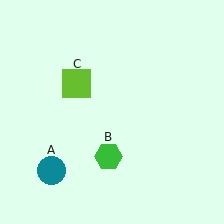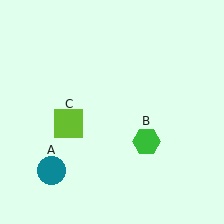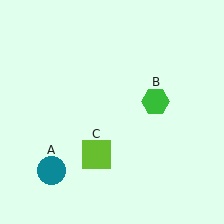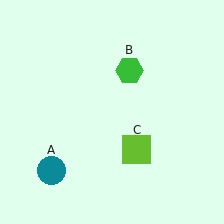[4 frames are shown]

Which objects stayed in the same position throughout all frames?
Teal circle (object A) remained stationary.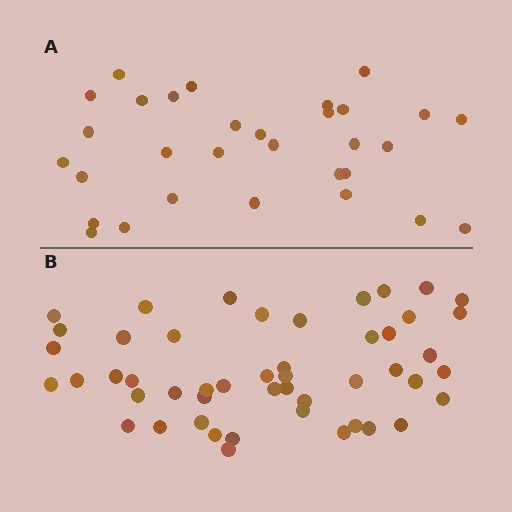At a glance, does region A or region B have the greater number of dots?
Region B (the bottom region) has more dots.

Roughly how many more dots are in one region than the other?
Region B has approximately 20 more dots than region A.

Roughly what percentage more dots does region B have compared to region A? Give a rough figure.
About 60% more.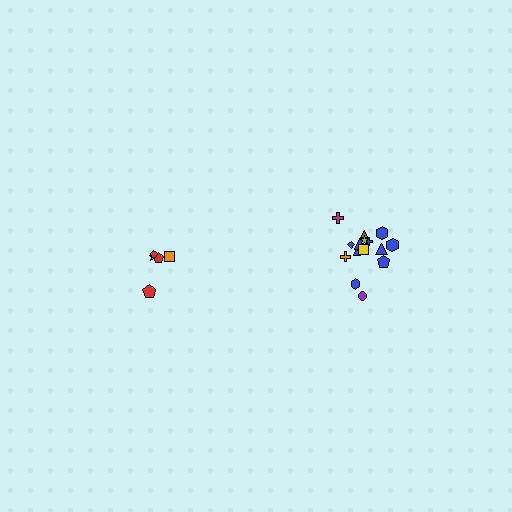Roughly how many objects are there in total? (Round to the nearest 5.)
Roughly 20 objects in total.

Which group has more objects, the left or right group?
The right group.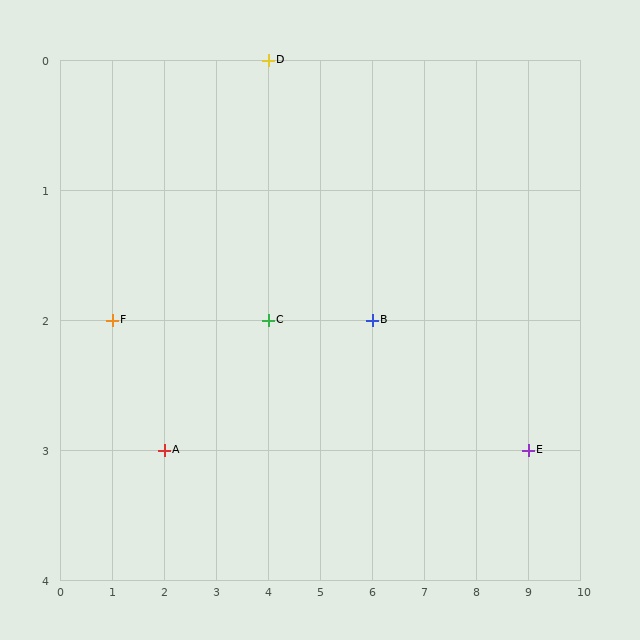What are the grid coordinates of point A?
Point A is at grid coordinates (2, 3).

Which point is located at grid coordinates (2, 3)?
Point A is at (2, 3).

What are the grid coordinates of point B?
Point B is at grid coordinates (6, 2).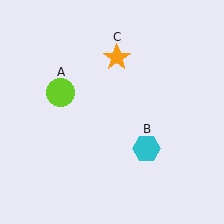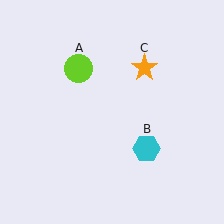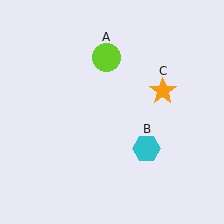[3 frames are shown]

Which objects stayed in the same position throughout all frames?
Cyan hexagon (object B) remained stationary.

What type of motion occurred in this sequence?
The lime circle (object A), orange star (object C) rotated clockwise around the center of the scene.